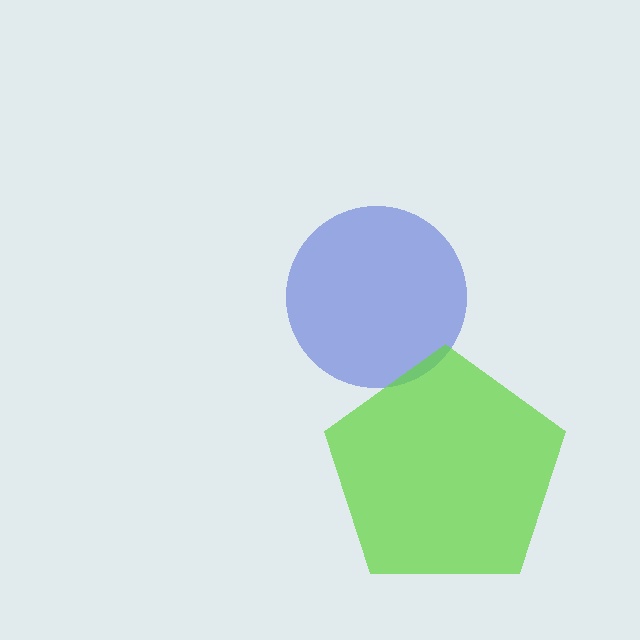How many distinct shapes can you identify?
There are 2 distinct shapes: a blue circle, a lime pentagon.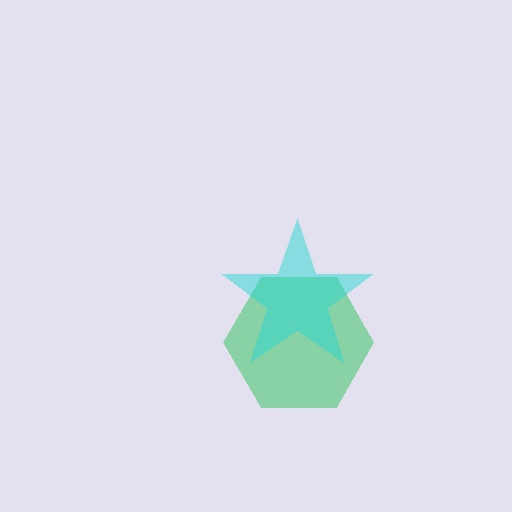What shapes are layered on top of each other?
The layered shapes are: a green hexagon, a cyan star.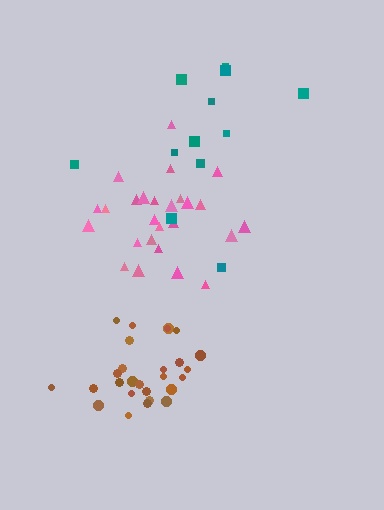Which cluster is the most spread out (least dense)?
Teal.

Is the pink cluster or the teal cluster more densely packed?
Pink.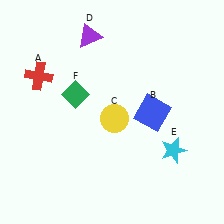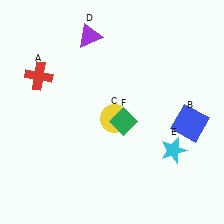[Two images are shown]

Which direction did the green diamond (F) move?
The green diamond (F) moved right.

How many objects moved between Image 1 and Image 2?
2 objects moved between the two images.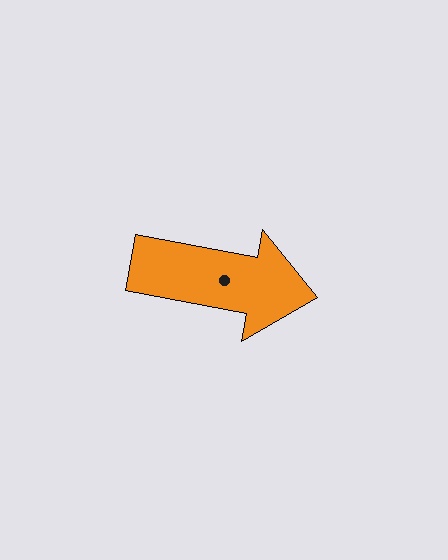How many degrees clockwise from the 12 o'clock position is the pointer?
Approximately 100 degrees.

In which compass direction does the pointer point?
East.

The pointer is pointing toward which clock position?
Roughly 3 o'clock.